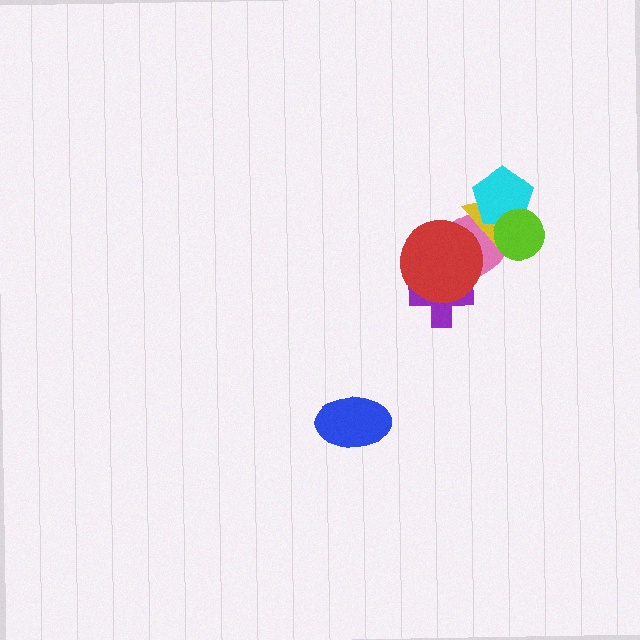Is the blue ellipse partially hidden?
No, no other shape covers it.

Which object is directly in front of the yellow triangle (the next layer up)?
The cyan pentagon is directly in front of the yellow triangle.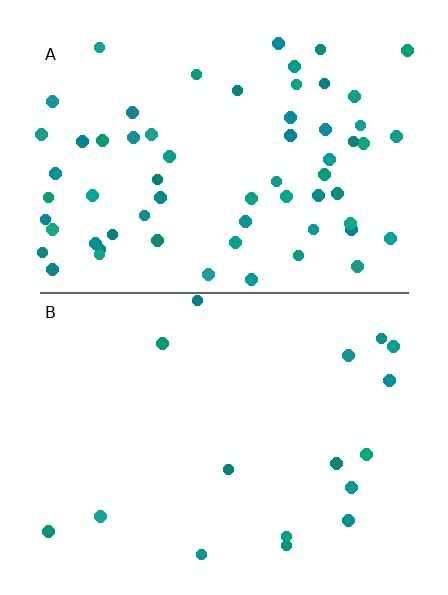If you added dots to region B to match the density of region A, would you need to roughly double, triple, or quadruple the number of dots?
Approximately quadruple.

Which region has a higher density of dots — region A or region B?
A (the top).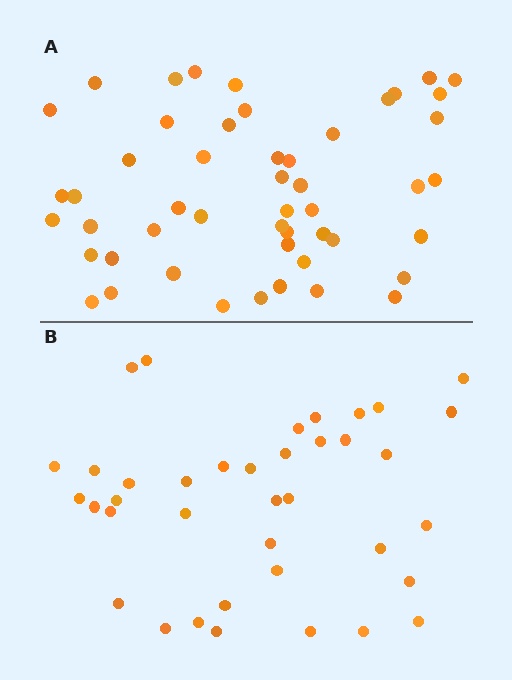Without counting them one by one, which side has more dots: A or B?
Region A (the top region) has more dots.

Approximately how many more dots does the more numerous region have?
Region A has roughly 12 or so more dots than region B.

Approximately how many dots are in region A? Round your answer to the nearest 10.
About 50 dots.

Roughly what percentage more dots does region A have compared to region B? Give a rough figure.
About 30% more.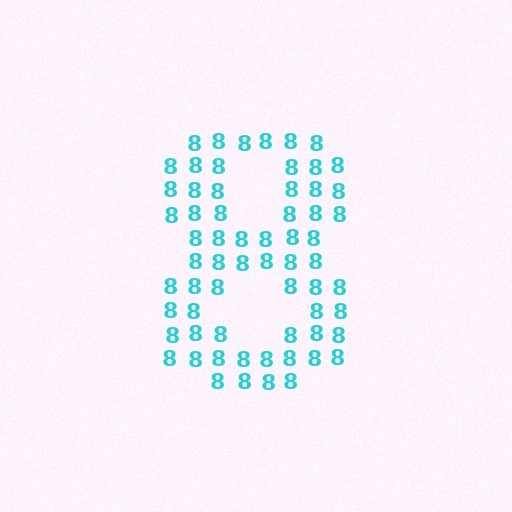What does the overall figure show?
The overall figure shows the digit 8.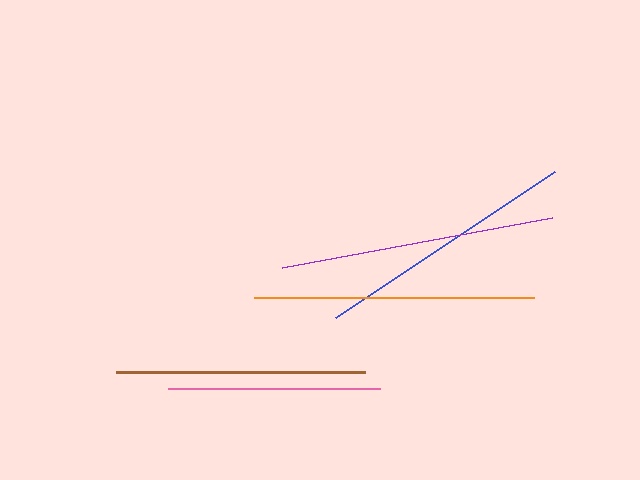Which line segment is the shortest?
The pink line is the shortest at approximately 213 pixels.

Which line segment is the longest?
The orange line is the longest at approximately 279 pixels.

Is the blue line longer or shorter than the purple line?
The purple line is longer than the blue line.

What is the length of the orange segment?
The orange segment is approximately 279 pixels long.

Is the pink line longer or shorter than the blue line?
The blue line is longer than the pink line.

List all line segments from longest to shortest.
From longest to shortest: orange, purple, blue, brown, pink.